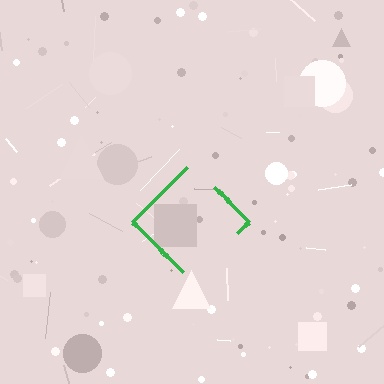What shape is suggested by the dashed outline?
The dashed outline suggests a diamond.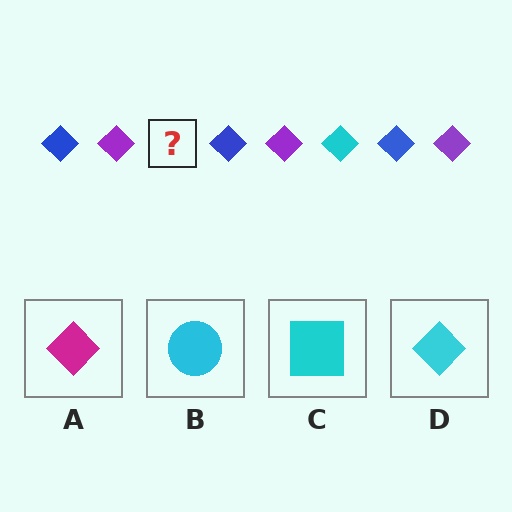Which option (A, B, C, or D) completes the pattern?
D.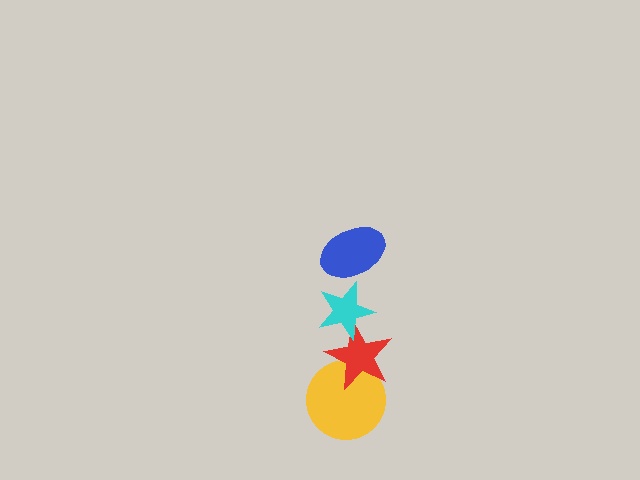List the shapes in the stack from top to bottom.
From top to bottom: the blue ellipse, the cyan star, the red star, the yellow circle.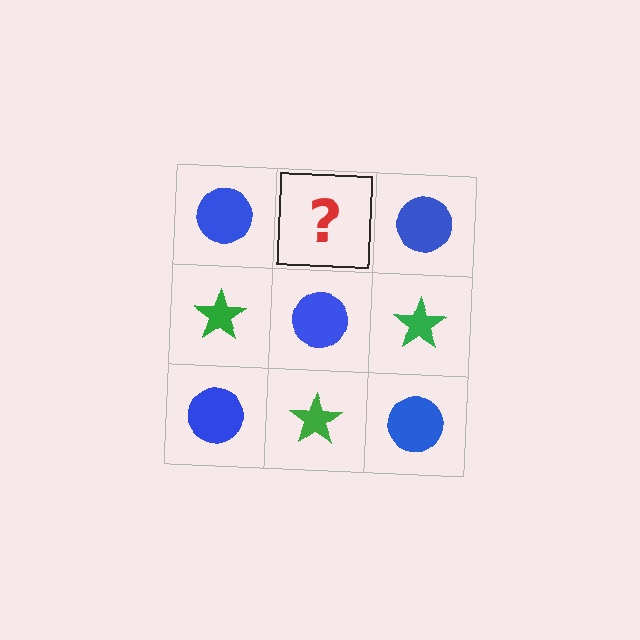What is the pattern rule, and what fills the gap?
The rule is that it alternates blue circle and green star in a checkerboard pattern. The gap should be filled with a green star.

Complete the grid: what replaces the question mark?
The question mark should be replaced with a green star.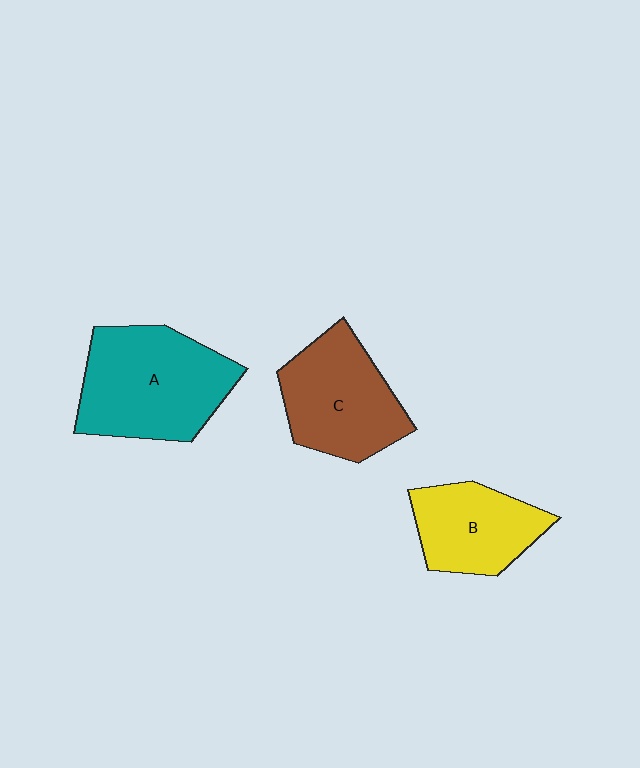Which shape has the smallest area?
Shape B (yellow).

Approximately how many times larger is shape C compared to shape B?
Approximately 1.2 times.